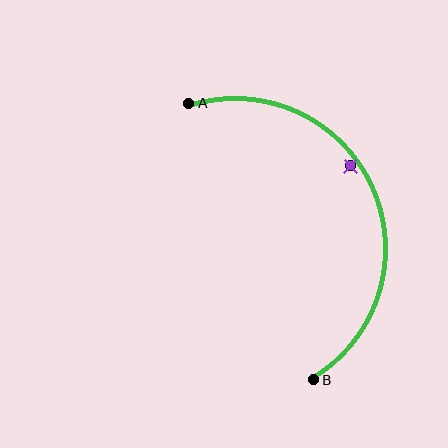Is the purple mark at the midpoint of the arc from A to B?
No — the purple mark does not lie on the arc at all. It sits slightly inside the curve.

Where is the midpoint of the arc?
The arc midpoint is the point on the curve farthest from the straight line joining A and B. It sits to the right of that line.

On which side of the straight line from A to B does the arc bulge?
The arc bulges to the right of the straight line connecting A and B.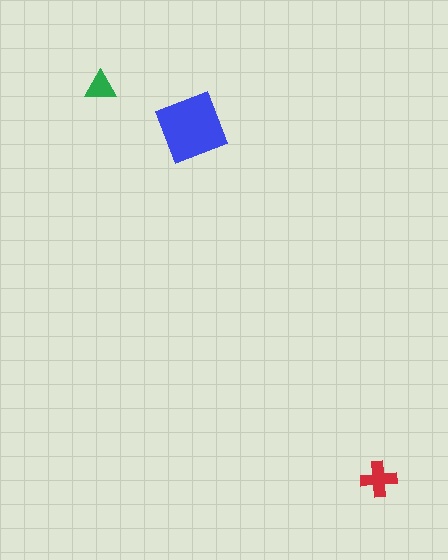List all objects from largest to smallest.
The blue square, the red cross, the green triangle.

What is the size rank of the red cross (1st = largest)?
2nd.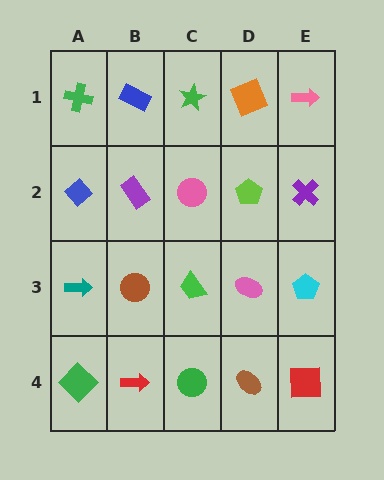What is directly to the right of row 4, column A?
A red arrow.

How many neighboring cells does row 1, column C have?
3.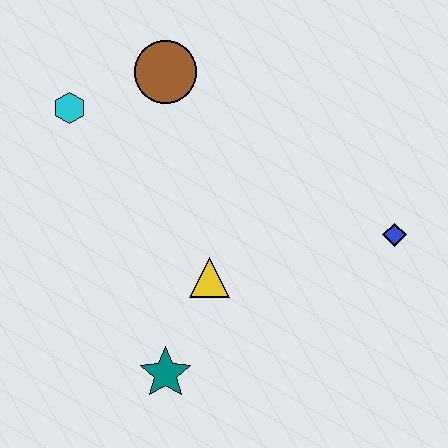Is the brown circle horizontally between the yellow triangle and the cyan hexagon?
Yes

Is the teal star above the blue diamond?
No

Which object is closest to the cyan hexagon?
The brown circle is closest to the cyan hexagon.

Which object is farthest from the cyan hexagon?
The blue diamond is farthest from the cyan hexagon.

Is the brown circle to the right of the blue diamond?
No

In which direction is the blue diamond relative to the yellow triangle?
The blue diamond is to the right of the yellow triangle.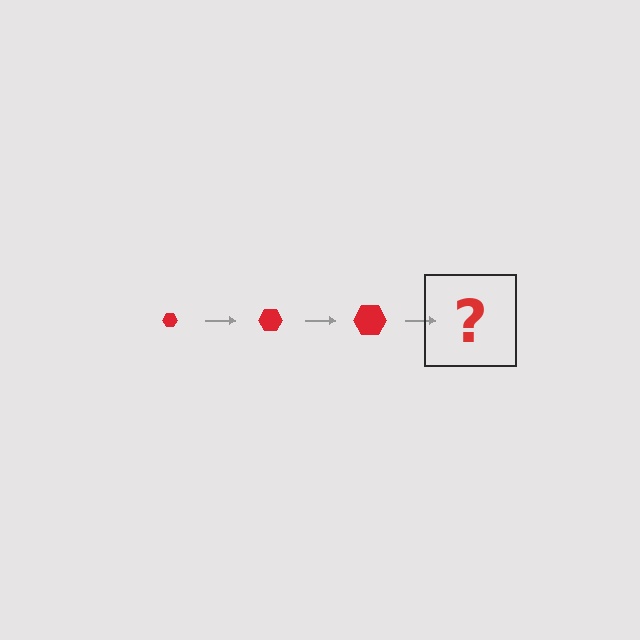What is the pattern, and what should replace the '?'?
The pattern is that the hexagon gets progressively larger each step. The '?' should be a red hexagon, larger than the previous one.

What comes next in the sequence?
The next element should be a red hexagon, larger than the previous one.